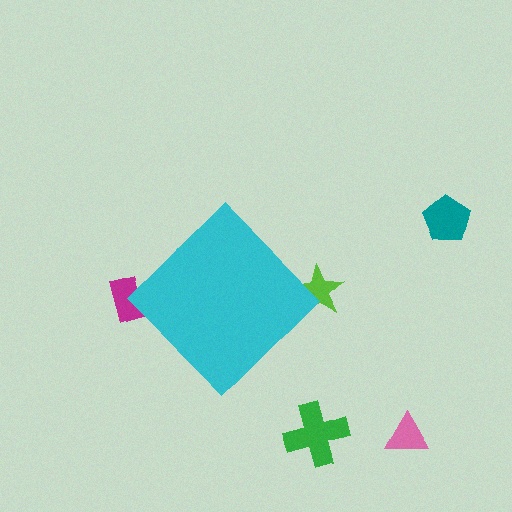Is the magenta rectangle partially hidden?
Yes, the magenta rectangle is partially hidden behind the cyan diamond.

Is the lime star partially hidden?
Yes, the lime star is partially hidden behind the cyan diamond.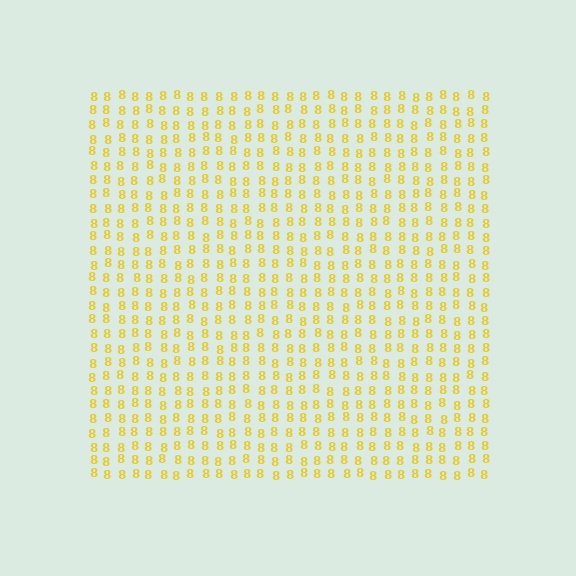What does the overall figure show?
The overall figure shows a square.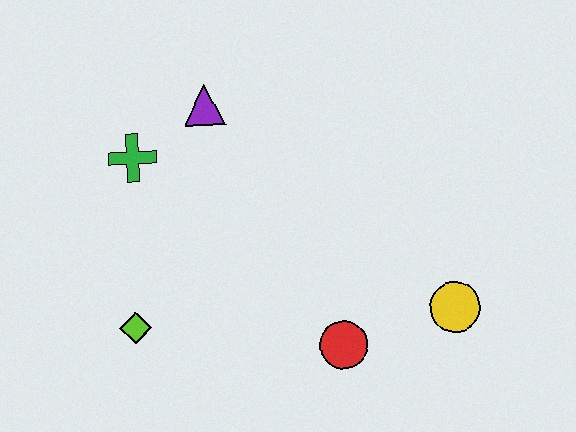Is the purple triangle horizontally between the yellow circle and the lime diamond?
Yes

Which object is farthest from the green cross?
The yellow circle is farthest from the green cross.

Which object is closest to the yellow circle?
The red circle is closest to the yellow circle.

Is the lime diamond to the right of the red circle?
No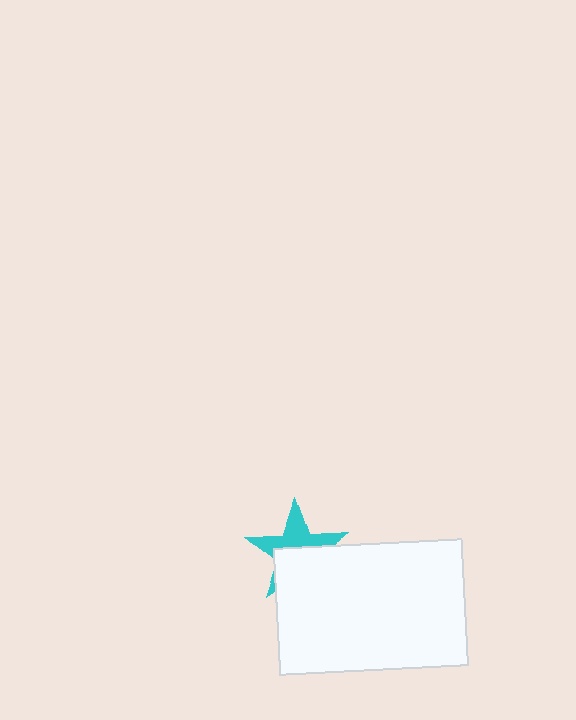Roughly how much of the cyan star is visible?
About half of it is visible (roughly 49%).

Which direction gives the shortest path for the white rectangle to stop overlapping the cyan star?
Moving down gives the shortest separation.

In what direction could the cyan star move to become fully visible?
The cyan star could move up. That would shift it out from behind the white rectangle entirely.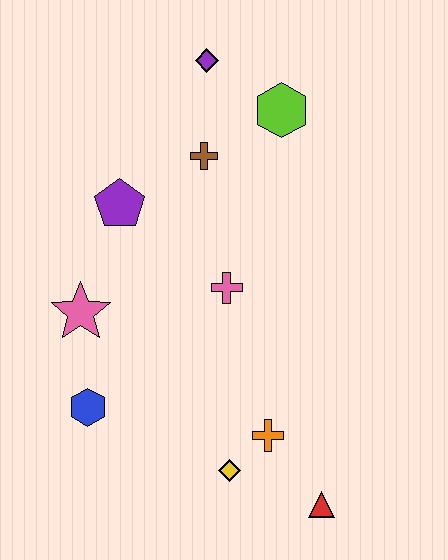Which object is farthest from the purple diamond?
The red triangle is farthest from the purple diamond.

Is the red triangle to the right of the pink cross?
Yes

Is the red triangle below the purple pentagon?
Yes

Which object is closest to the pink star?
The blue hexagon is closest to the pink star.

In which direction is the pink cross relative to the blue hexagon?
The pink cross is to the right of the blue hexagon.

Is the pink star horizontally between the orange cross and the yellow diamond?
No